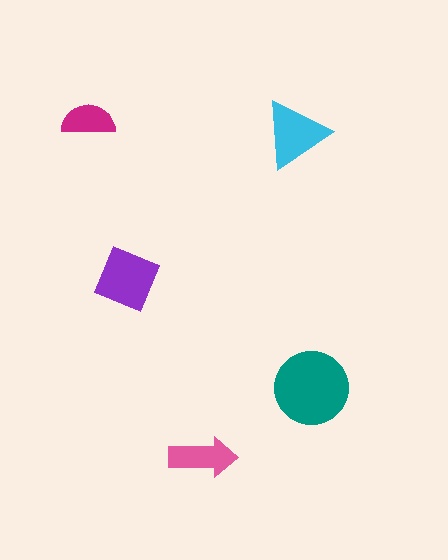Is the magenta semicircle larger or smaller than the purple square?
Smaller.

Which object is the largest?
The teal circle.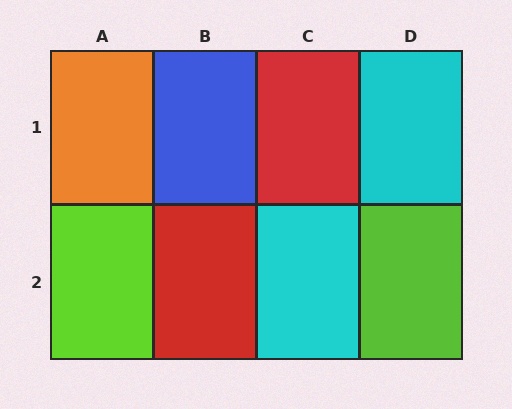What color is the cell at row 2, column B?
Red.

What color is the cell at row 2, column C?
Cyan.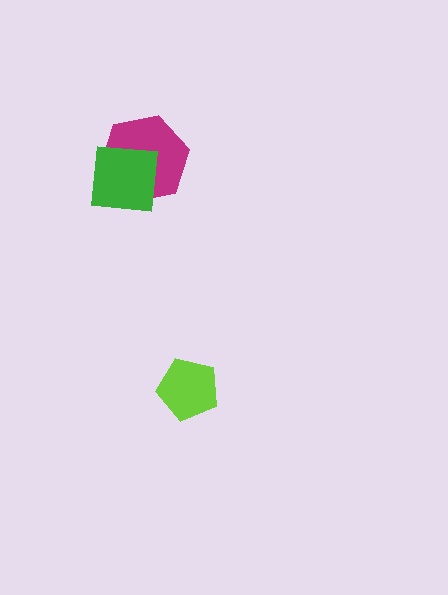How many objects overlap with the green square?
1 object overlaps with the green square.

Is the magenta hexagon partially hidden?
Yes, it is partially covered by another shape.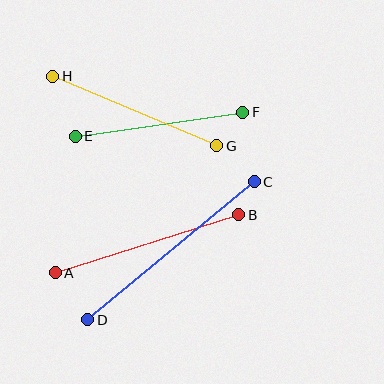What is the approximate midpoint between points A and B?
The midpoint is at approximately (147, 244) pixels.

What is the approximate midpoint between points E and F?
The midpoint is at approximately (159, 124) pixels.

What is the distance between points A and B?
The distance is approximately 193 pixels.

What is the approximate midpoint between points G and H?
The midpoint is at approximately (135, 111) pixels.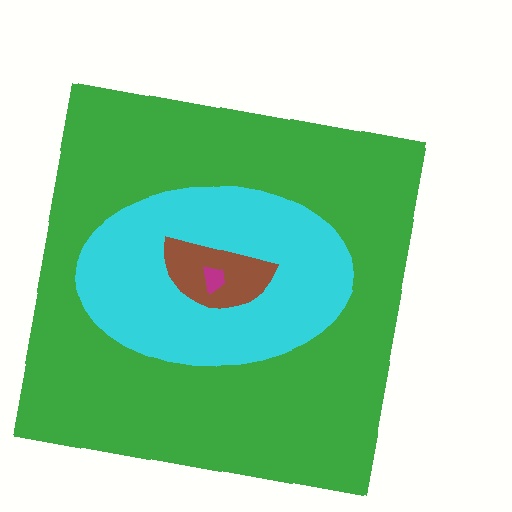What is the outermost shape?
The green square.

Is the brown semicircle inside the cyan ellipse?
Yes.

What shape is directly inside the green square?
The cyan ellipse.